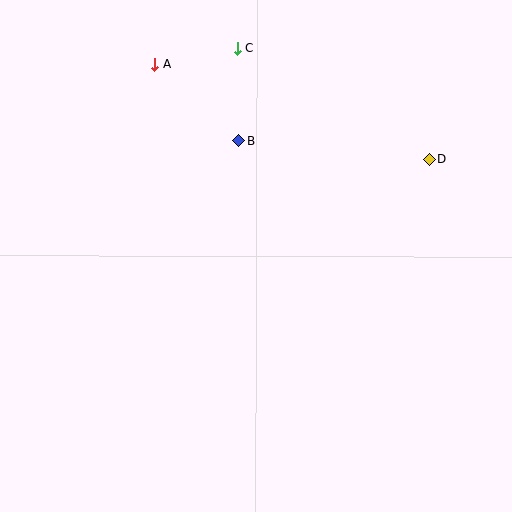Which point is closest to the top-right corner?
Point D is closest to the top-right corner.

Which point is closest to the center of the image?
Point B at (239, 140) is closest to the center.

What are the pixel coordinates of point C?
Point C is at (237, 48).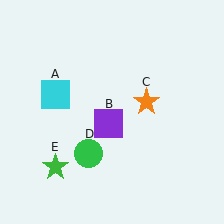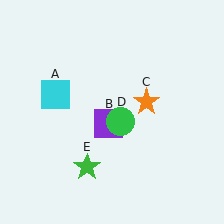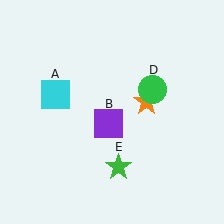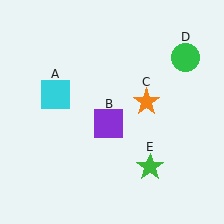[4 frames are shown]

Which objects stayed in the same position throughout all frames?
Cyan square (object A) and purple square (object B) and orange star (object C) remained stationary.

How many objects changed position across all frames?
2 objects changed position: green circle (object D), green star (object E).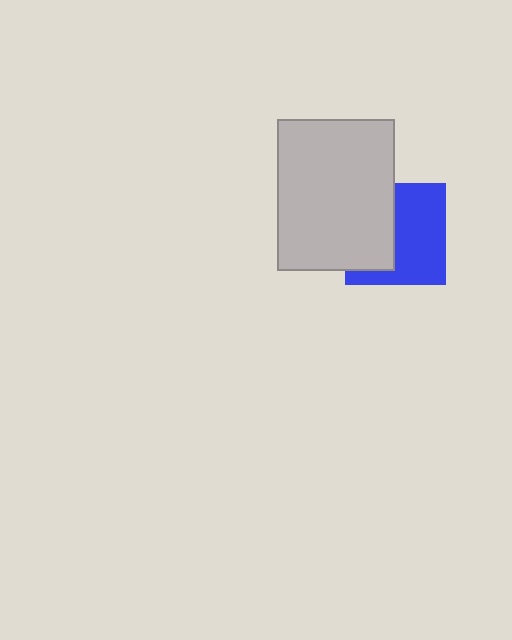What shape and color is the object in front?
The object in front is a light gray rectangle.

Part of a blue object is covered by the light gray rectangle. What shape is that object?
It is a square.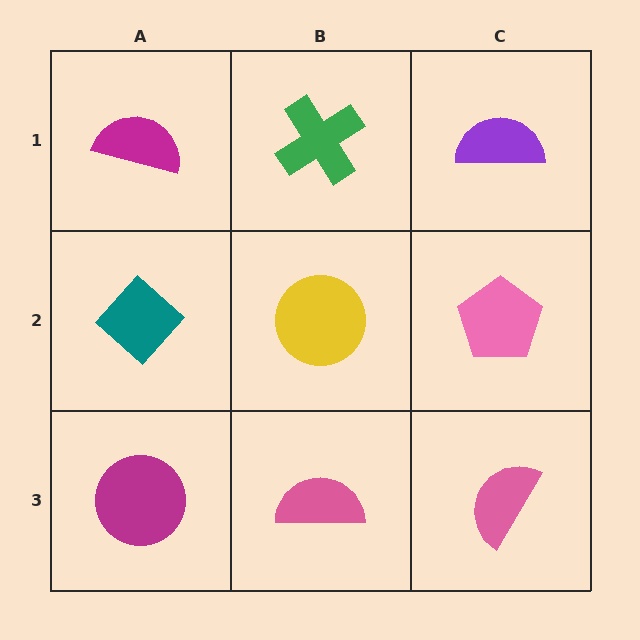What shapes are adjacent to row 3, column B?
A yellow circle (row 2, column B), a magenta circle (row 3, column A), a pink semicircle (row 3, column C).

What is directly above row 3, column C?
A pink pentagon.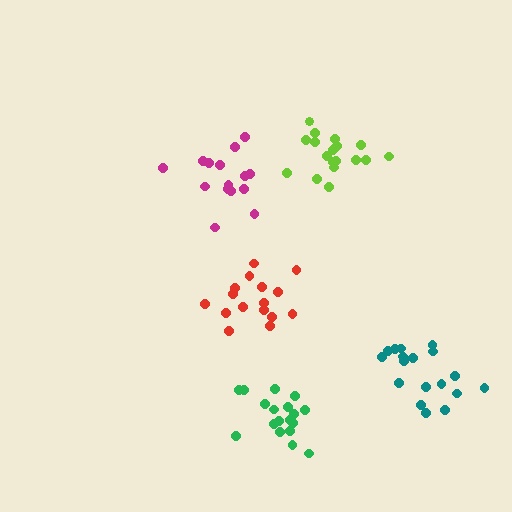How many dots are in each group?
Group 1: 15 dots, Group 2: 18 dots, Group 3: 16 dots, Group 4: 18 dots, Group 5: 18 dots (85 total).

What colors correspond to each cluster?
The clusters are colored: magenta, lime, red, green, teal.